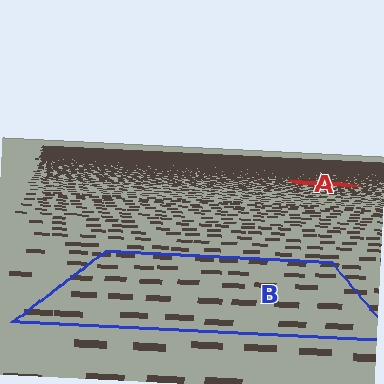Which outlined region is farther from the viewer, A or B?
Region A is farther from the viewer — the texture elements inside it appear smaller and more densely packed.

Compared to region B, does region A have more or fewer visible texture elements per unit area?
Region A has more texture elements per unit area — they are packed more densely because it is farther away.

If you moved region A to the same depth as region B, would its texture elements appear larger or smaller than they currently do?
They would appear larger. At a closer depth, the same texture elements are projected at a bigger on-screen size.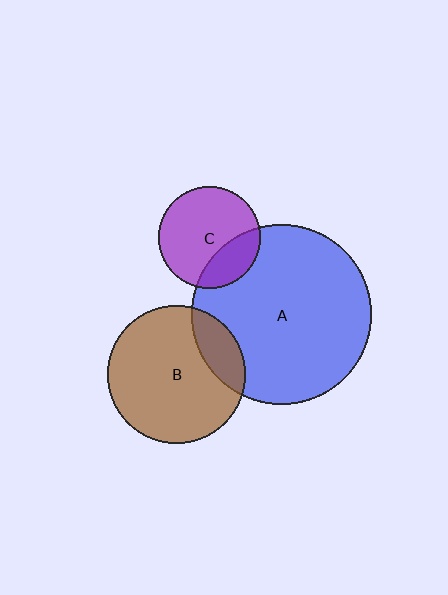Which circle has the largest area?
Circle A (blue).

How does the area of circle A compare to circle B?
Approximately 1.7 times.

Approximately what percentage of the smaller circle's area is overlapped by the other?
Approximately 25%.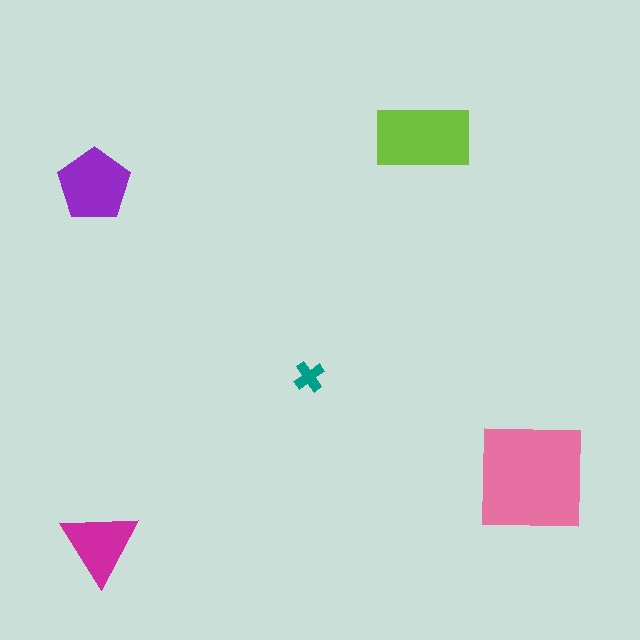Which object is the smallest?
The teal cross.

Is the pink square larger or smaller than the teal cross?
Larger.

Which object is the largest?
The pink square.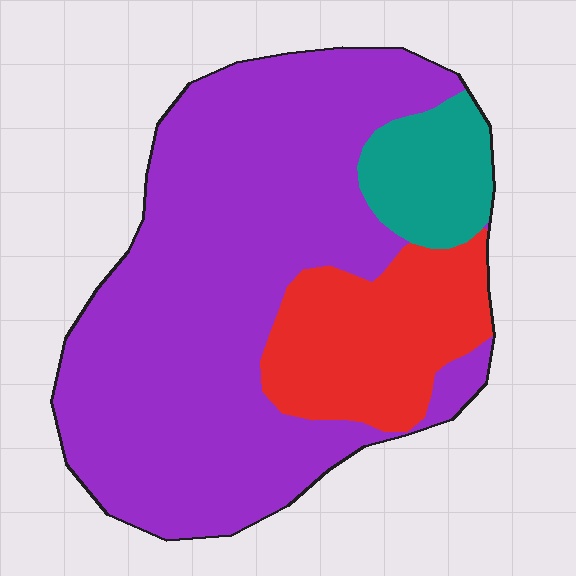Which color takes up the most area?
Purple, at roughly 70%.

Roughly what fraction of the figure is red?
Red covers around 20% of the figure.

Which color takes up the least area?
Teal, at roughly 10%.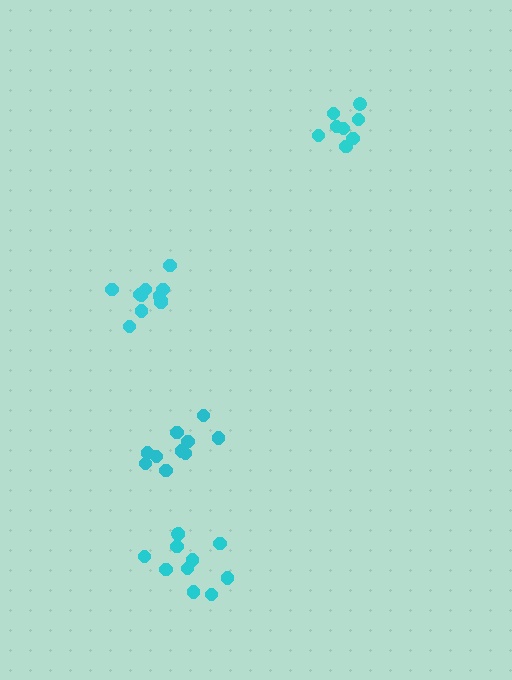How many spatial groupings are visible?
There are 4 spatial groupings.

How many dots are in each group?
Group 1: 10 dots, Group 2: 8 dots, Group 3: 11 dots, Group 4: 11 dots (40 total).